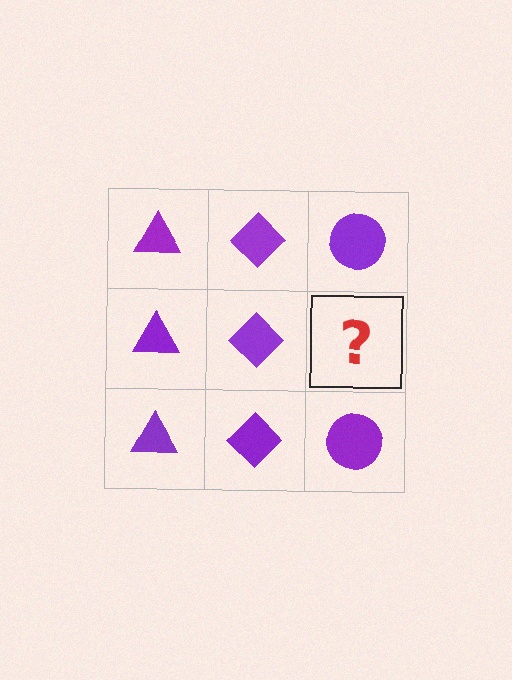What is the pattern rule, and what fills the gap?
The rule is that each column has a consistent shape. The gap should be filled with a purple circle.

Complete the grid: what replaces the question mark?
The question mark should be replaced with a purple circle.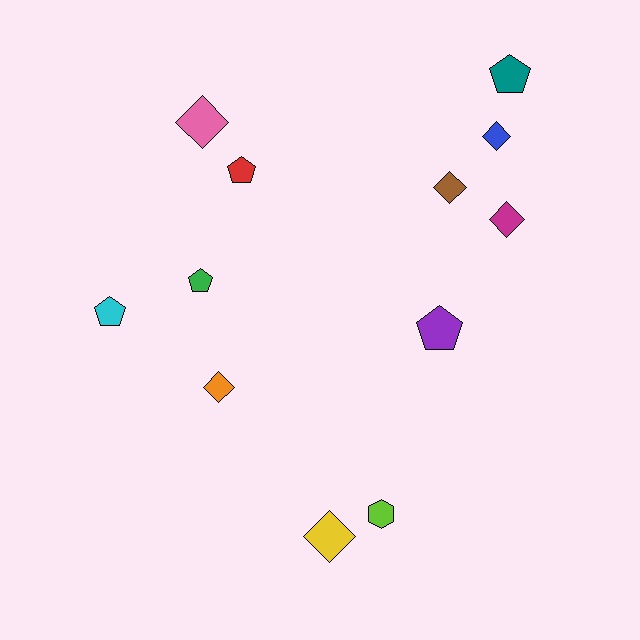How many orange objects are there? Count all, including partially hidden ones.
There is 1 orange object.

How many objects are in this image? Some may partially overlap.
There are 12 objects.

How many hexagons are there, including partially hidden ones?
There is 1 hexagon.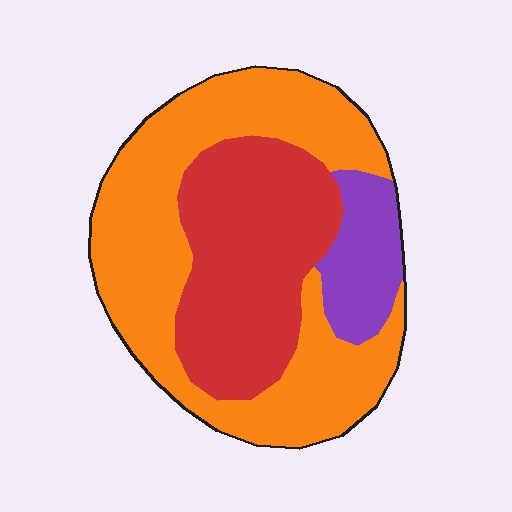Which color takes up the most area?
Orange, at roughly 55%.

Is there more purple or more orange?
Orange.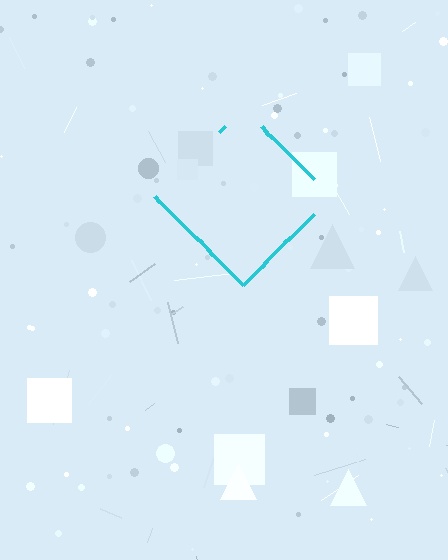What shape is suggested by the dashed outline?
The dashed outline suggests a diamond.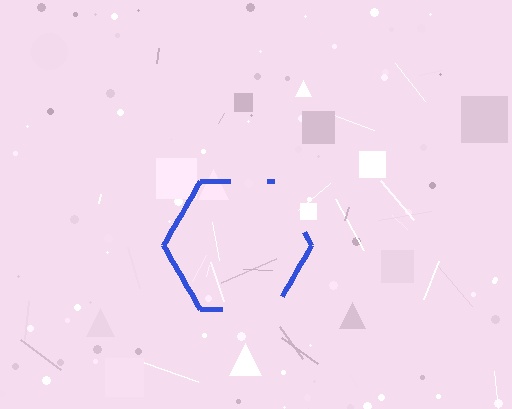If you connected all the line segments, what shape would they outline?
They would outline a hexagon.